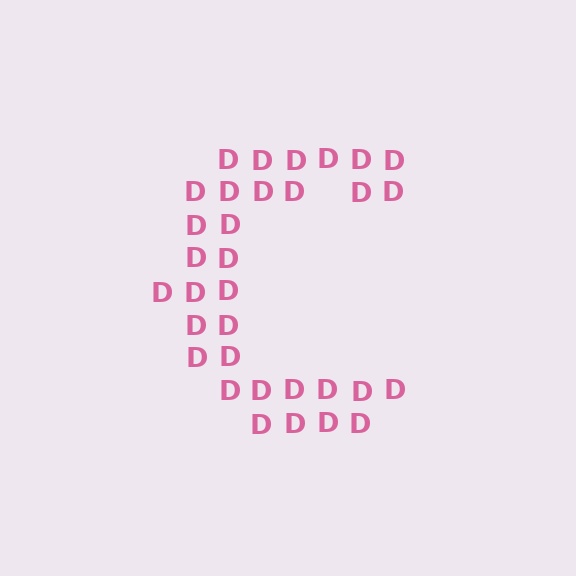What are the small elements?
The small elements are letter D's.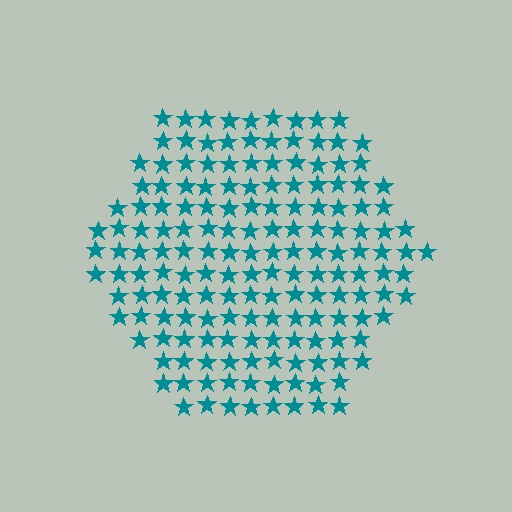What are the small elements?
The small elements are stars.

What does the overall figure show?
The overall figure shows a hexagon.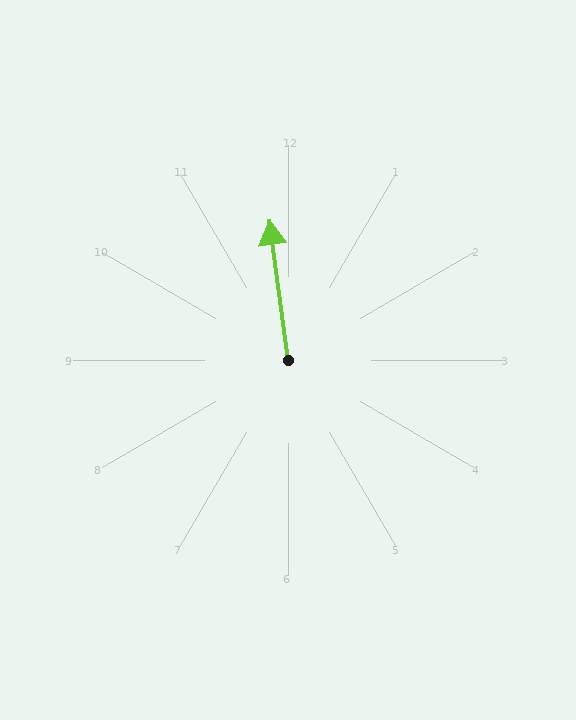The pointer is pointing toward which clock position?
Roughly 12 o'clock.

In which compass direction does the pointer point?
North.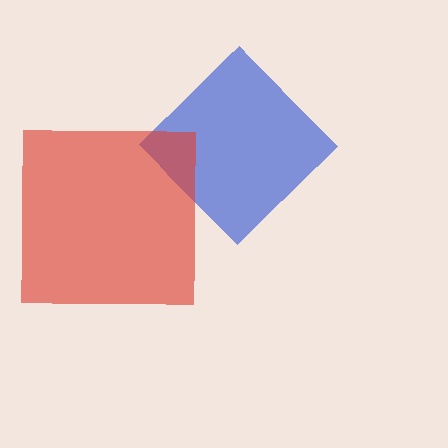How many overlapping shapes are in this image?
There are 2 overlapping shapes in the image.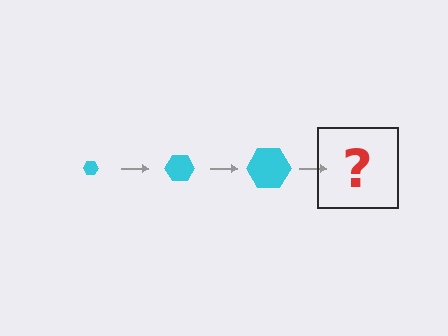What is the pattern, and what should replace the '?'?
The pattern is that the hexagon gets progressively larger each step. The '?' should be a cyan hexagon, larger than the previous one.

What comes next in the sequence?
The next element should be a cyan hexagon, larger than the previous one.